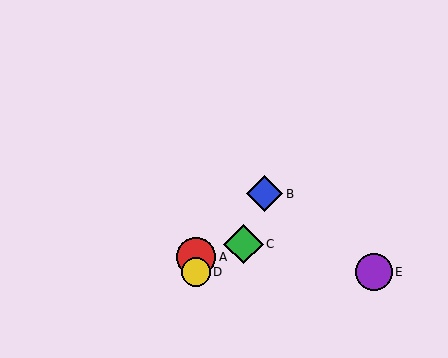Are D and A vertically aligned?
Yes, both are at x≈196.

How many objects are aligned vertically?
2 objects (A, D) are aligned vertically.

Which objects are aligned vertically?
Objects A, D are aligned vertically.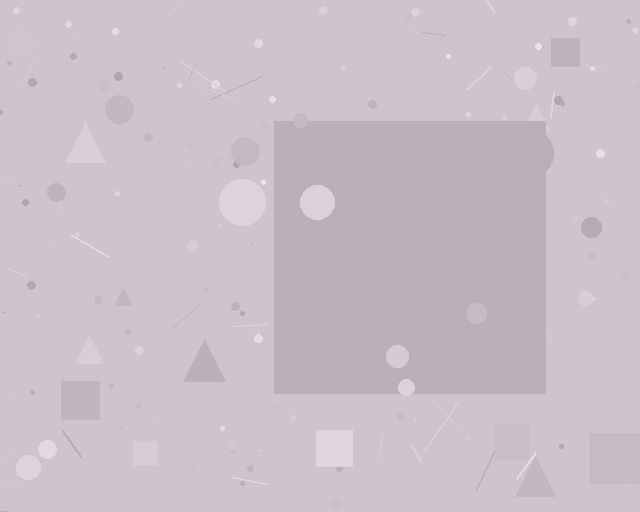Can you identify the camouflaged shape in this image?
The camouflaged shape is a square.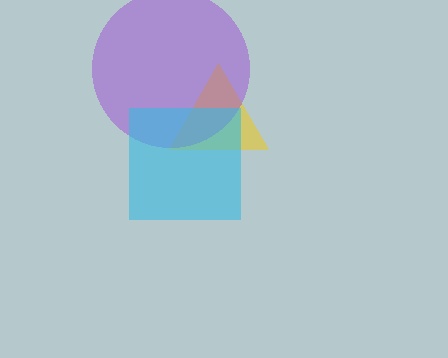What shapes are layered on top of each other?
The layered shapes are: a yellow triangle, a purple circle, a cyan square.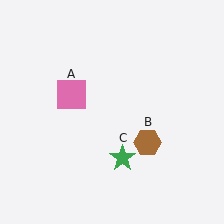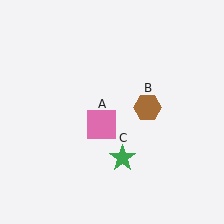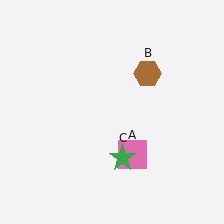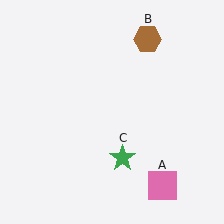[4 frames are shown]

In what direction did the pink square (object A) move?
The pink square (object A) moved down and to the right.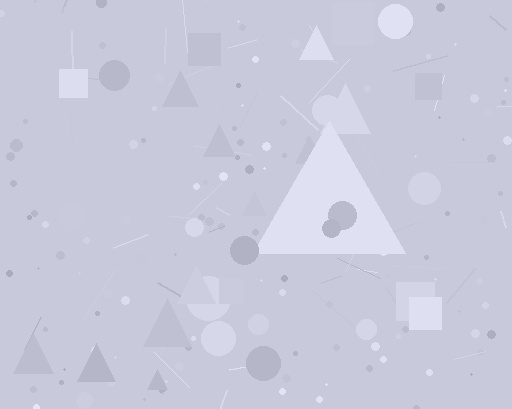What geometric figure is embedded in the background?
A triangle is embedded in the background.